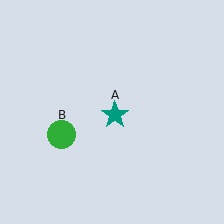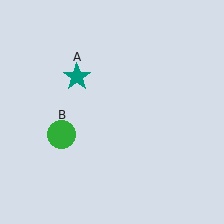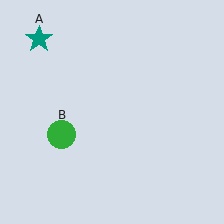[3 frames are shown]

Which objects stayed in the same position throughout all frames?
Green circle (object B) remained stationary.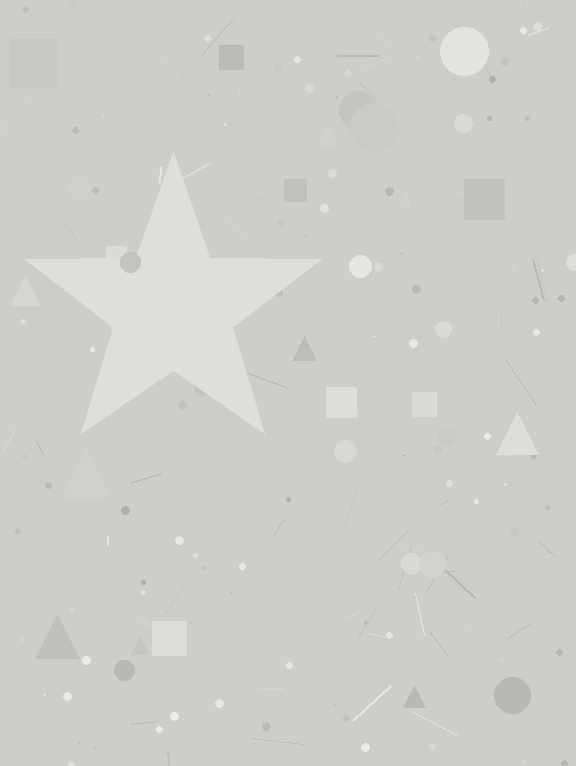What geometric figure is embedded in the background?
A star is embedded in the background.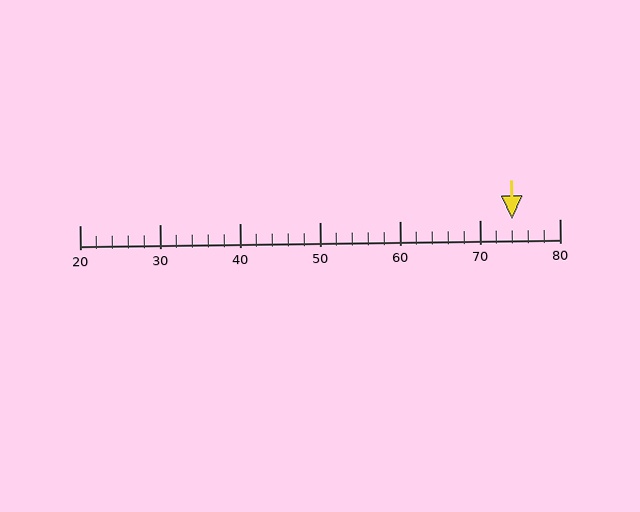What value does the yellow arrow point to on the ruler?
The yellow arrow points to approximately 74.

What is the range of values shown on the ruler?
The ruler shows values from 20 to 80.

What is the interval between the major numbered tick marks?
The major tick marks are spaced 10 units apart.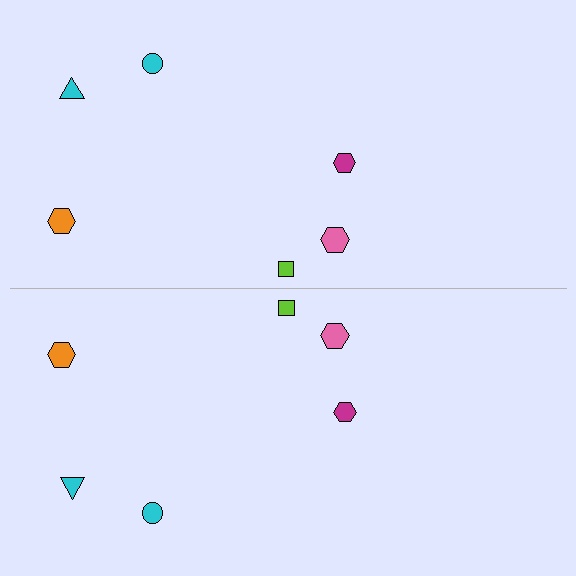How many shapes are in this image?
There are 12 shapes in this image.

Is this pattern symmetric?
Yes, this pattern has bilateral (reflection) symmetry.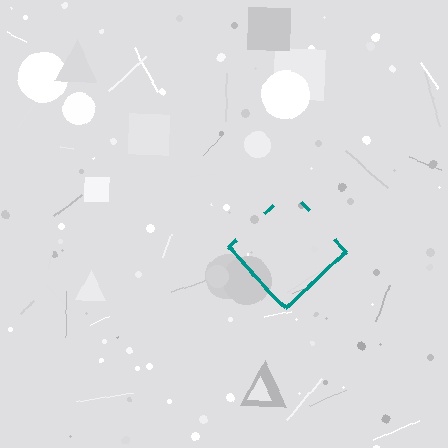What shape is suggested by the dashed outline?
The dashed outline suggests a diamond.